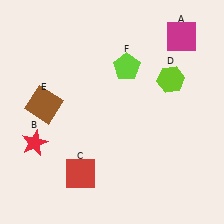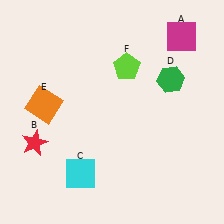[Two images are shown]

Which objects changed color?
C changed from red to cyan. D changed from lime to green. E changed from brown to orange.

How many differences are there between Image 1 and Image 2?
There are 3 differences between the two images.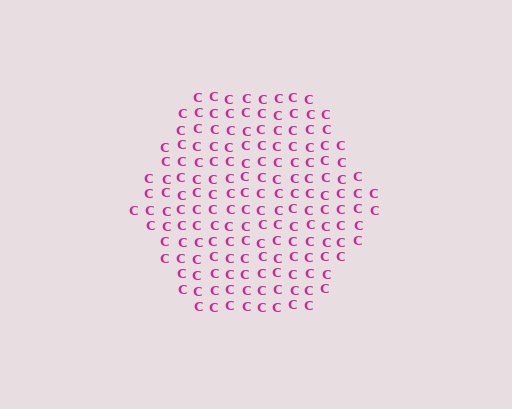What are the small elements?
The small elements are letter C's.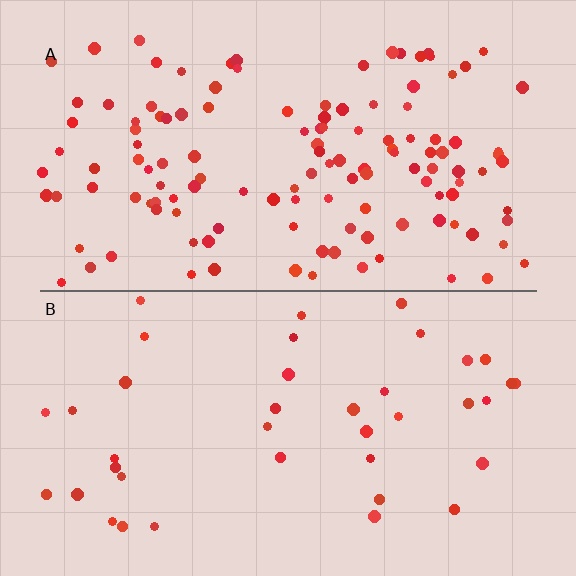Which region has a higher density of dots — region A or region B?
A (the top).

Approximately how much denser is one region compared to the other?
Approximately 3.3× — region A over region B.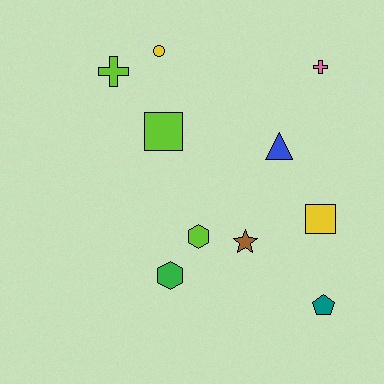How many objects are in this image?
There are 10 objects.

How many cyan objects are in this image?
There are no cyan objects.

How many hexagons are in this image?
There are 2 hexagons.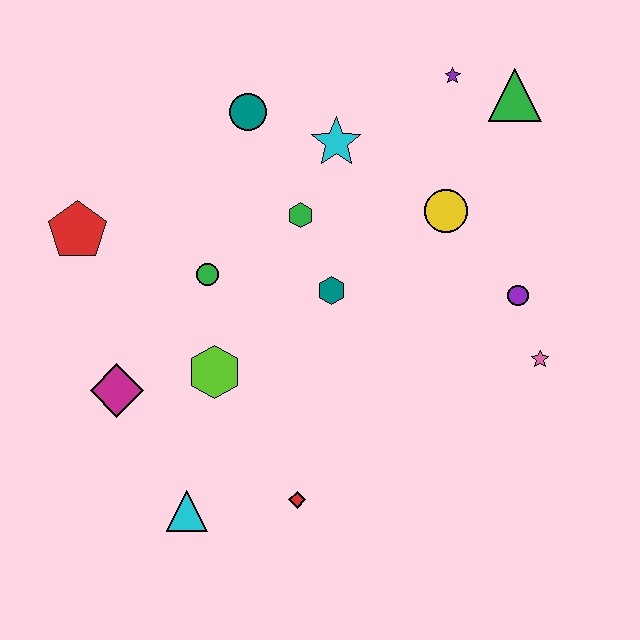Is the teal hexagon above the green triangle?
No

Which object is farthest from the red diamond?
The green triangle is farthest from the red diamond.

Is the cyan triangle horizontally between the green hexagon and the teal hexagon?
No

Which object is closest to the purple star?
The green triangle is closest to the purple star.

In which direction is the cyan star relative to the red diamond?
The cyan star is above the red diamond.